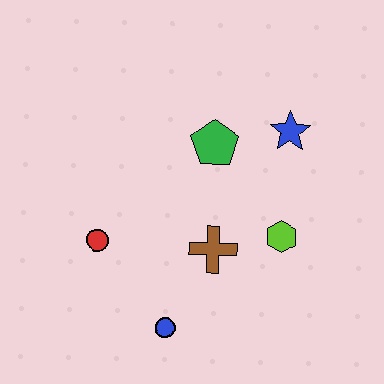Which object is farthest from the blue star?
The blue circle is farthest from the blue star.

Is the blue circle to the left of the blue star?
Yes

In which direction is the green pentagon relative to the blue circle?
The green pentagon is above the blue circle.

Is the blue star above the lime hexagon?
Yes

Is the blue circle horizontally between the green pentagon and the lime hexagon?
No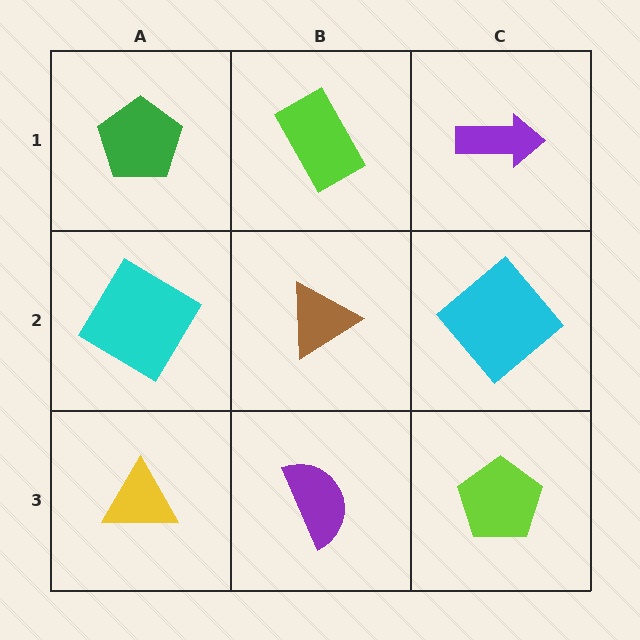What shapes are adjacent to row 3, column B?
A brown triangle (row 2, column B), a yellow triangle (row 3, column A), a lime pentagon (row 3, column C).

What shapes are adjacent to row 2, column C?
A purple arrow (row 1, column C), a lime pentagon (row 3, column C), a brown triangle (row 2, column B).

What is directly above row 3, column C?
A cyan diamond.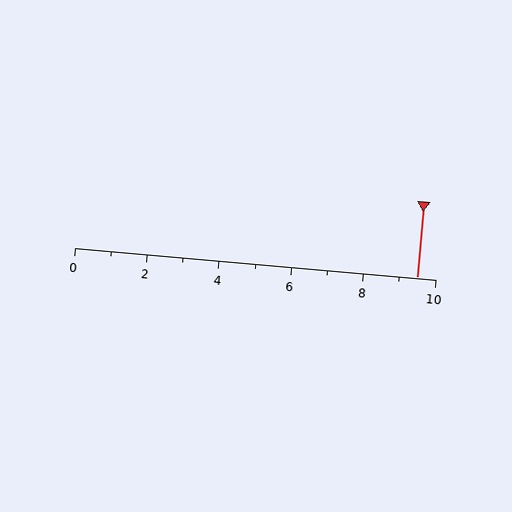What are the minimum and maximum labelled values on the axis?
The axis runs from 0 to 10.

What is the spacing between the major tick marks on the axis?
The major ticks are spaced 2 apart.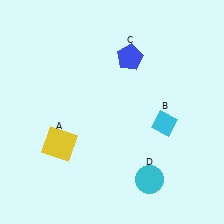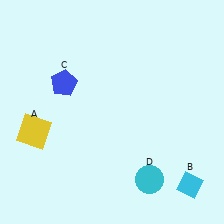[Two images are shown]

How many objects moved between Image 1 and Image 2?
3 objects moved between the two images.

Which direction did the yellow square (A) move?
The yellow square (A) moved left.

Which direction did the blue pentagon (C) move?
The blue pentagon (C) moved left.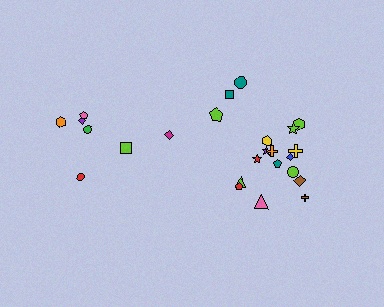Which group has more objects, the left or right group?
The right group.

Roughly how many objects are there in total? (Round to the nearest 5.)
Roughly 25 objects in total.